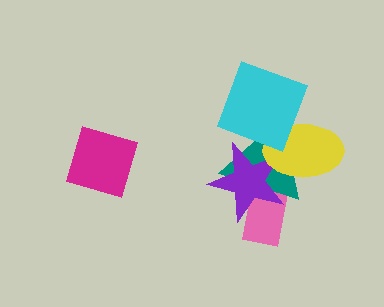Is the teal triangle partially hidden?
Yes, it is partially covered by another shape.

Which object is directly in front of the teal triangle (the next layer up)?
The purple star is directly in front of the teal triangle.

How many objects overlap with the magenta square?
0 objects overlap with the magenta square.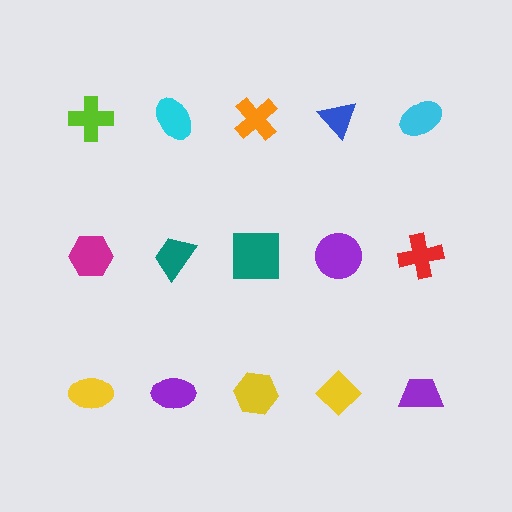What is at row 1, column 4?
A blue triangle.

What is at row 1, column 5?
A cyan ellipse.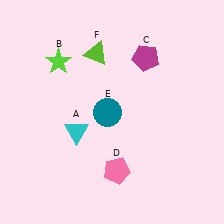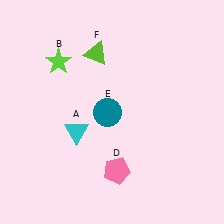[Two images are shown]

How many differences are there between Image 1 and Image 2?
There is 1 difference between the two images.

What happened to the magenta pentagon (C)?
The magenta pentagon (C) was removed in Image 2. It was in the top-right area of Image 1.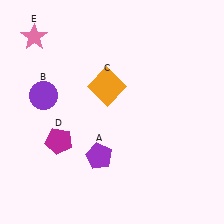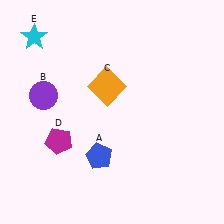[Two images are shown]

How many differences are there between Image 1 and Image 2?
There are 2 differences between the two images.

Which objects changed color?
A changed from purple to blue. E changed from pink to cyan.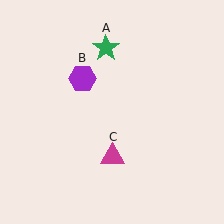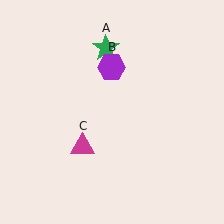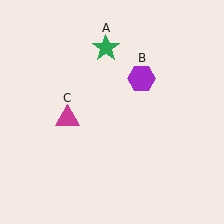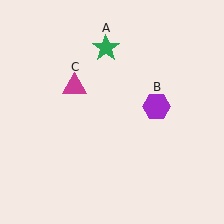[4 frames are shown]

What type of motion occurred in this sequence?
The purple hexagon (object B), magenta triangle (object C) rotated clockwise around the center of the scene.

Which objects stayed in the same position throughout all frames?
Green star (object A) remained stationary.